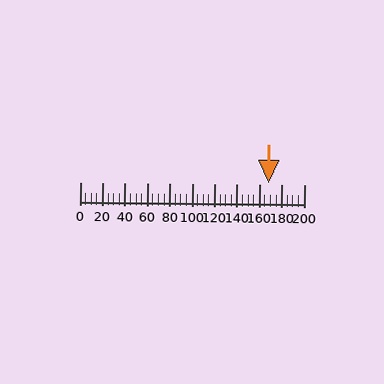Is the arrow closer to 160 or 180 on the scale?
The arrow is closer to 160.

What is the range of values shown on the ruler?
The ruler shows values from 0 to 200.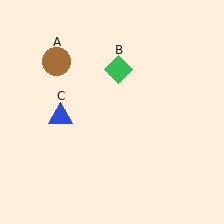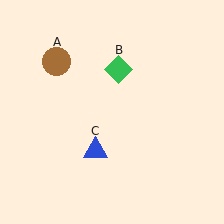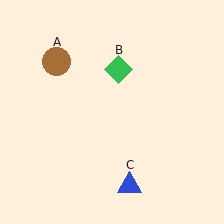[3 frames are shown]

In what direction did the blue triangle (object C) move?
The blue triangle (object C) moved down and to the right.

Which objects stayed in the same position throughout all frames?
Brown circle (object A) and green diamond (object B) remained stationary.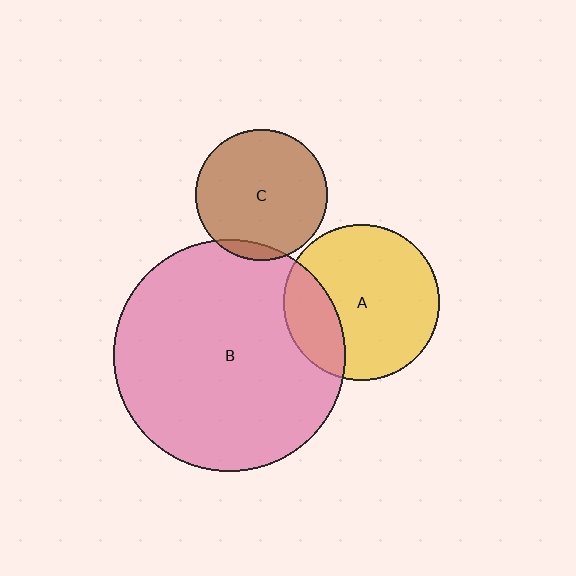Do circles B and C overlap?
Yes.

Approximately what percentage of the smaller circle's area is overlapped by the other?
Approximately 5%.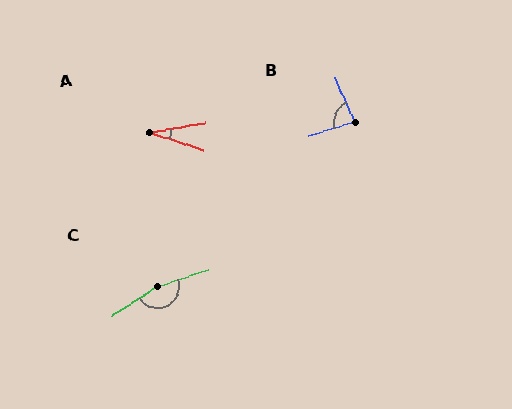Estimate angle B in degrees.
Approximately 84 degrees.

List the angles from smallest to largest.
A (28°), B (84°), C (166°).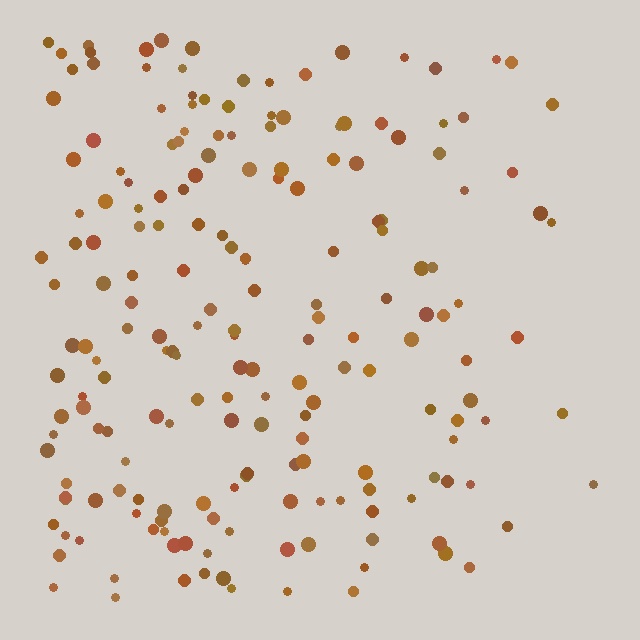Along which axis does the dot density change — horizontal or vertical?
Horizontal.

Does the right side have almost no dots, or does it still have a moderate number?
Still a moderate number, just noticeably fewer than the left.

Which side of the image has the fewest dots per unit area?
The right.